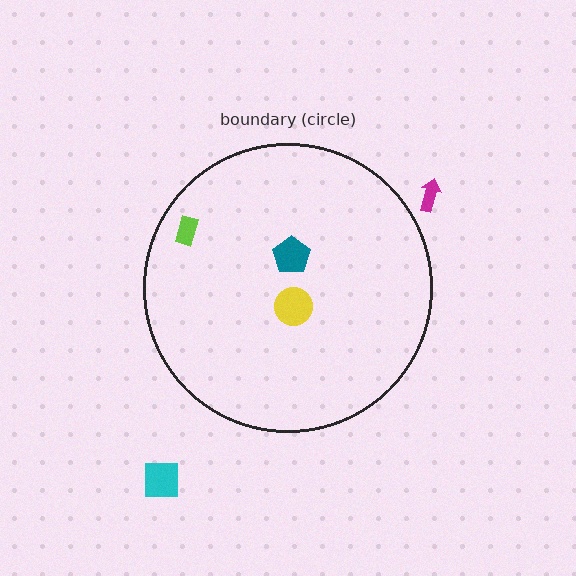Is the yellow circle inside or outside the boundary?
Inside.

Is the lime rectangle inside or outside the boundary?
Inside.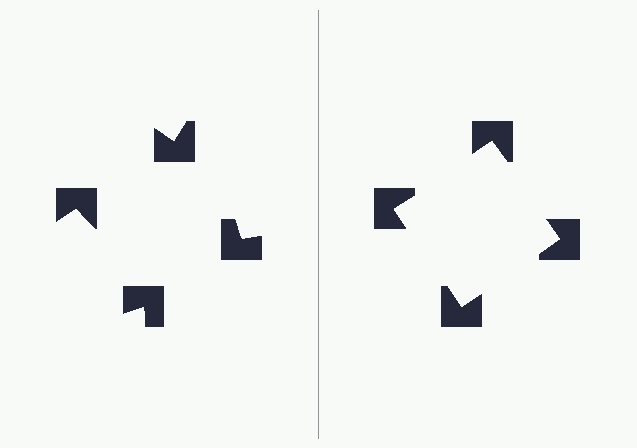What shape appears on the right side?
An illusory square.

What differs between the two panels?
The notched squares are positioned identically on both sides; only the wedge orientations differ. On the right they align to a square; on the left they are misaligned.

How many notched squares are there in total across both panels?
8 — 4 on each side.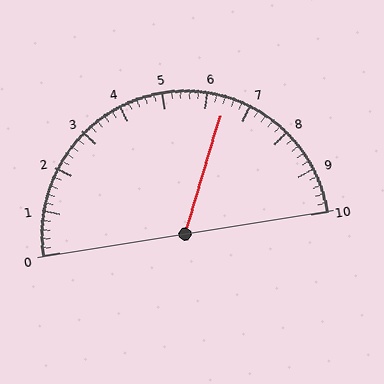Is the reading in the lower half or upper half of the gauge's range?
The reading is in the upper half of the range (0 to 10).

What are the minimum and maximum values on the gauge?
The gauge ranges from 0 to 10.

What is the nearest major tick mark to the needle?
The nearest major tick mark is 6.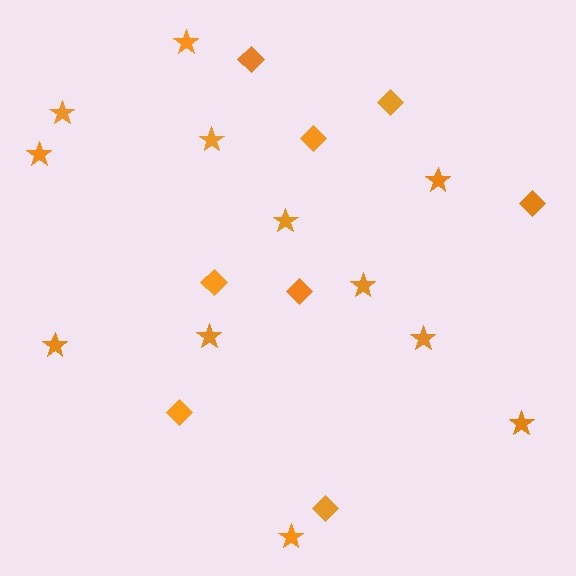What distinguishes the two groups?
There are 2 groups: one group of stars (12) and one group of diamonds (8).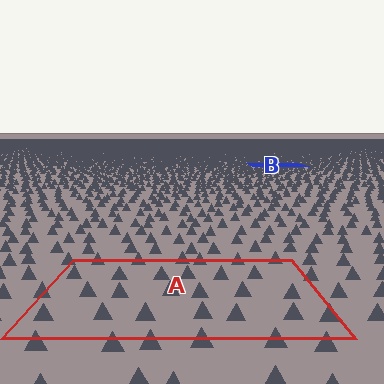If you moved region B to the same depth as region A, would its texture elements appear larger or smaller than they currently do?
They would appear larger. At a closer depth, the same texture elements are projected at a bigger on-screen size.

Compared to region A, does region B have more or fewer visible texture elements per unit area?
Region B has more texture elements per unit area — they are packed more densely because it is farther away.